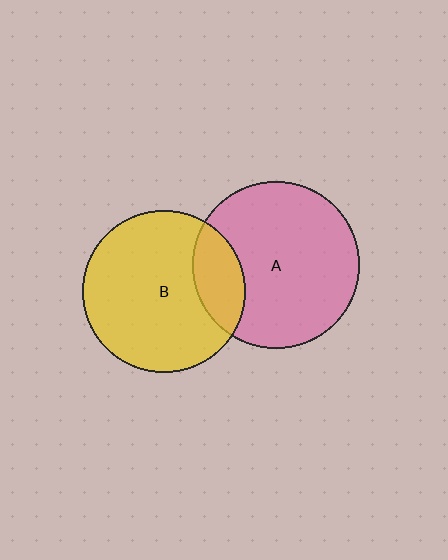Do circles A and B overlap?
Yes.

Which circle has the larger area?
Circle A (pink).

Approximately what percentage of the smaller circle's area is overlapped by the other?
Approximately 20%.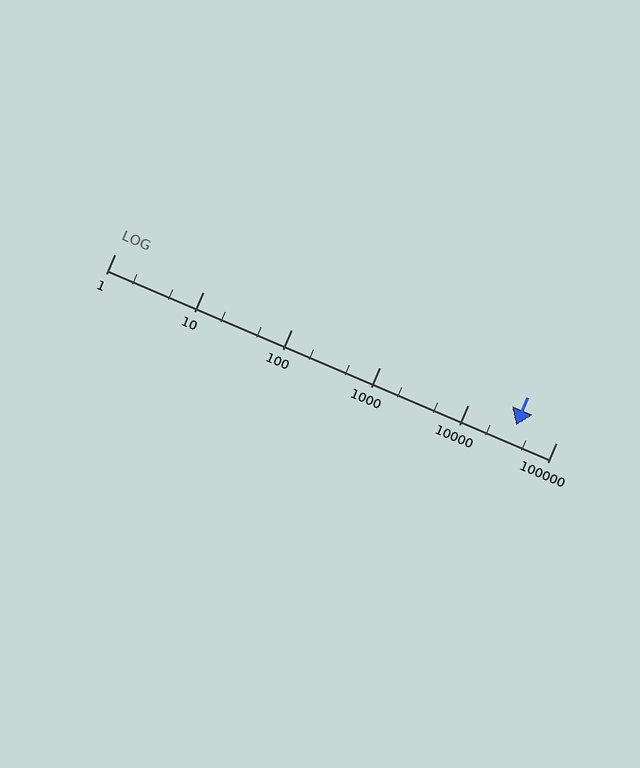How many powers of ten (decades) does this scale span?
The scale spans 5 decades, from 1 to 100000.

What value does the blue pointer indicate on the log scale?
The pointer indicates approximately 35000.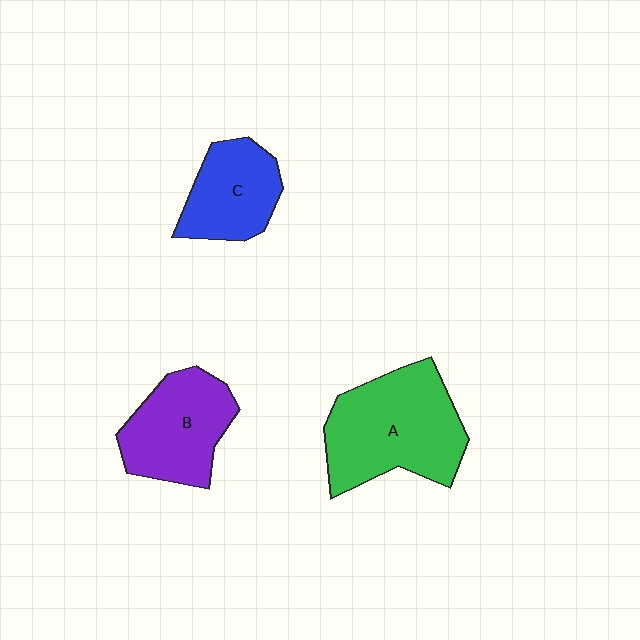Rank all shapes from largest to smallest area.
From largest to smallest: A (green), B (purple), C (blue).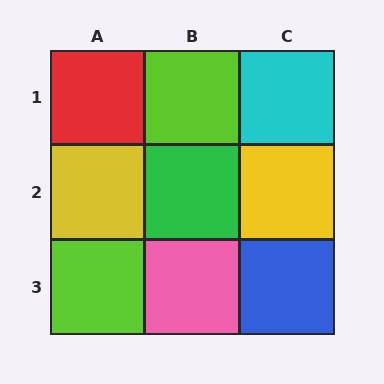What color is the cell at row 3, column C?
Blue.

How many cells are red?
1 cell is red.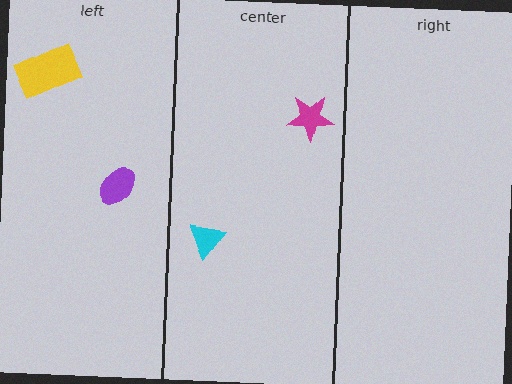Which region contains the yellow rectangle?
The left region.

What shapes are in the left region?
The yellow rectangle, the purple ellipse.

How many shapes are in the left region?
2.